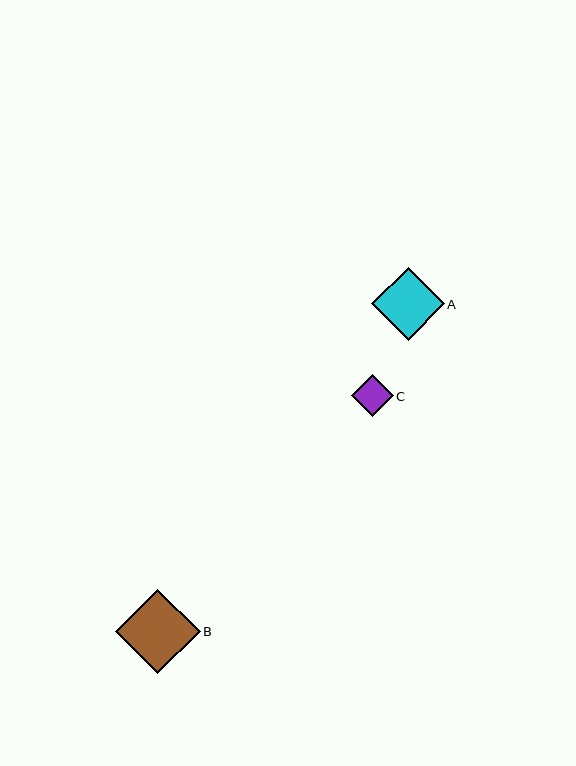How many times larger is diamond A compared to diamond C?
Diamond A is approximately 1.7 times the size of diamond C.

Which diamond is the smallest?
Diamond C is the smallest with a size of approximately 42 pixels.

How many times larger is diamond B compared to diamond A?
Diamond B is approximately 1.2 times the size of diamond A.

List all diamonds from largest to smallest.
From largest to smallest: B, A, C.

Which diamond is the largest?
Diamond B is the largest with a size of approximately 84 pixels.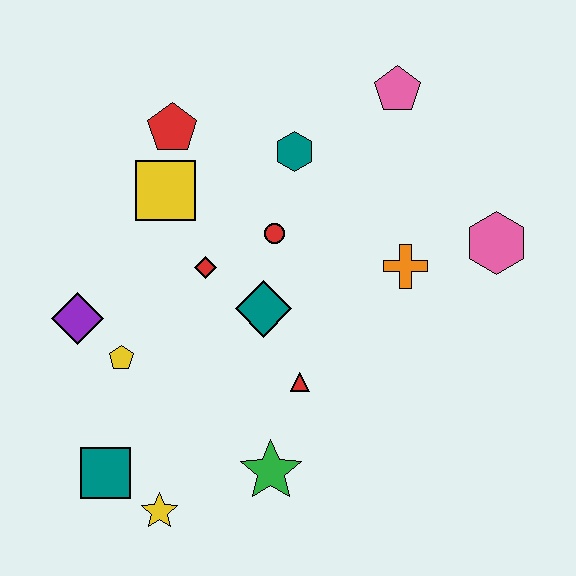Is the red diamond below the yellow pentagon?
No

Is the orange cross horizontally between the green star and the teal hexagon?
No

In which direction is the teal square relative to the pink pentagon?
The teal square is below the pink pentagon.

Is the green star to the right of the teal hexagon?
No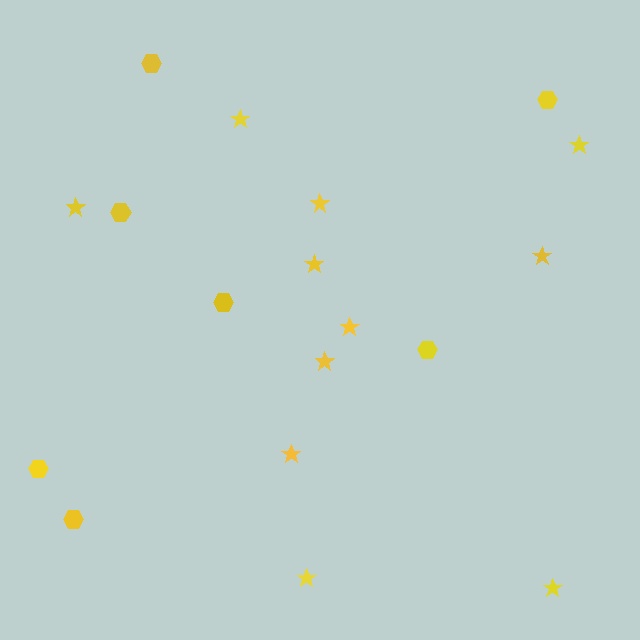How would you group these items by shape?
There are 2 groups: one group of hexagons (7) and one group of stars (11).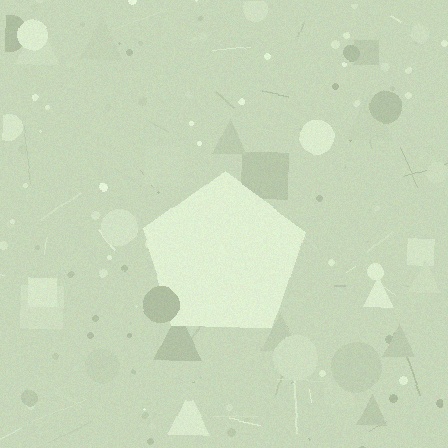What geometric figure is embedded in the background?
A pentagon is embedded in the background.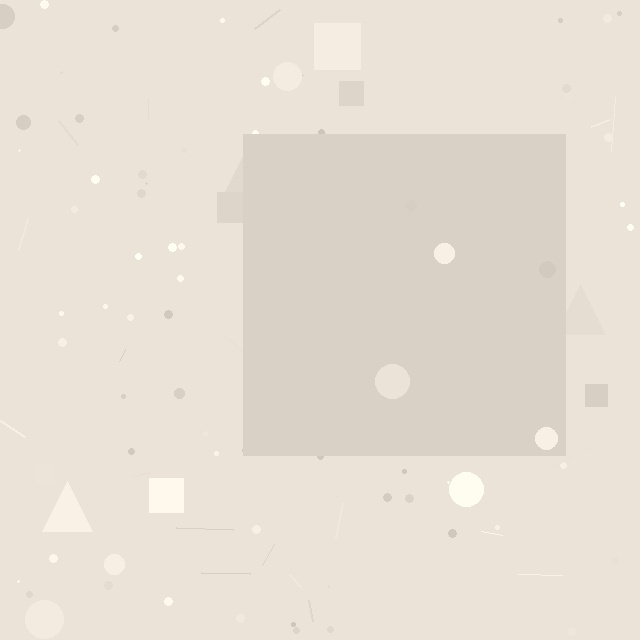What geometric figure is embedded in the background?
A square is embedded in the background.